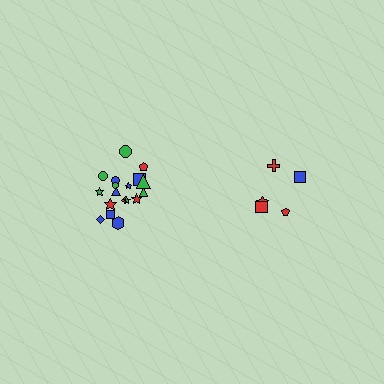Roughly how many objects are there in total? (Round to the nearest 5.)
Roughly 25 objects in total.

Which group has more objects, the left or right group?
The left group.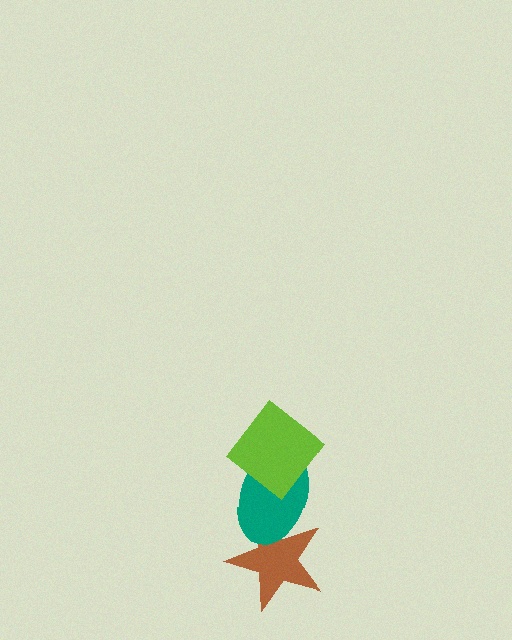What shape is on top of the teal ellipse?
The lime diamond is on top of the teal ellipse.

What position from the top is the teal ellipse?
The teal ellipse is 2nd from the top.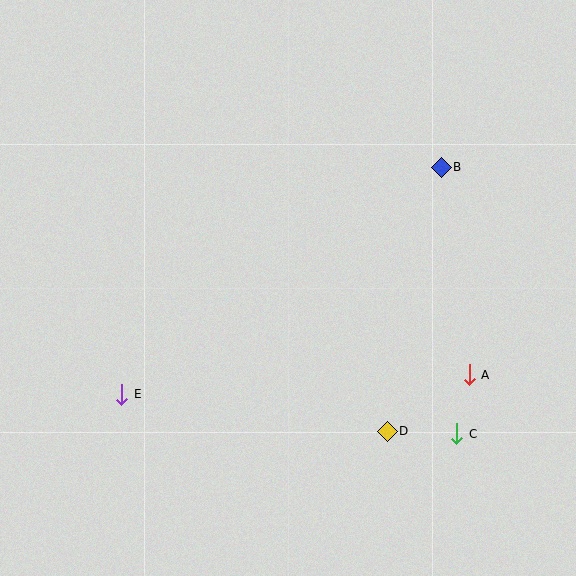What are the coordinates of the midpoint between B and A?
The midpoint between B and A is at (455, 271).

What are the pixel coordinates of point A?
Point A is at (469, 375).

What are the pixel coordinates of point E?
Point E is at (122, 394).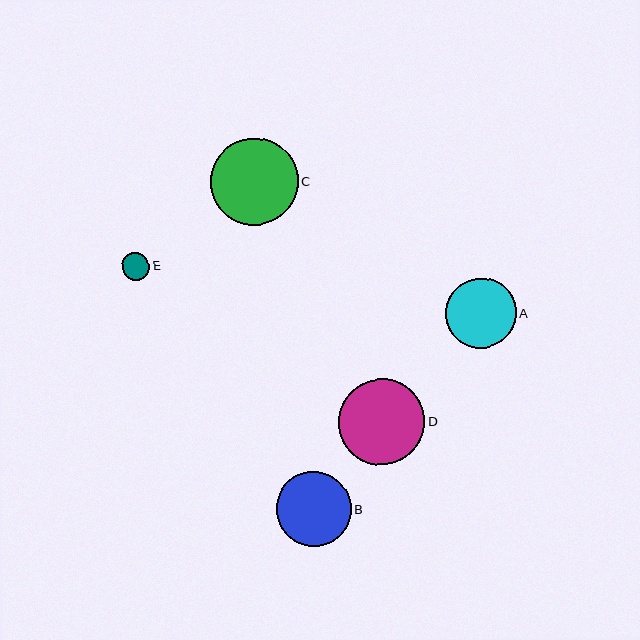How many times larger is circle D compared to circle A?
Circle D is approximately 1.2 times the size of circle A.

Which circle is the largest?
Circle C is the largest with a size of approximately 88 pixels.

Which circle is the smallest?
Circle E is the smallest with a size of approximately 28 pixels.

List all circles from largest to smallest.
From largest to smallest: C, D, B, A, E.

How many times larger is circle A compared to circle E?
Circle A is approximately 2.6 times the size of circle E.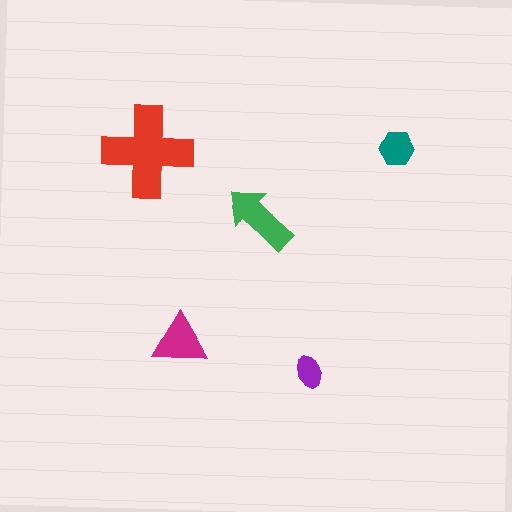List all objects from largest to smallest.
The red cross, the green arrow, the magenta triangle, the teal hexagon, the purple ellipse.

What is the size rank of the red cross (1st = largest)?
1st.